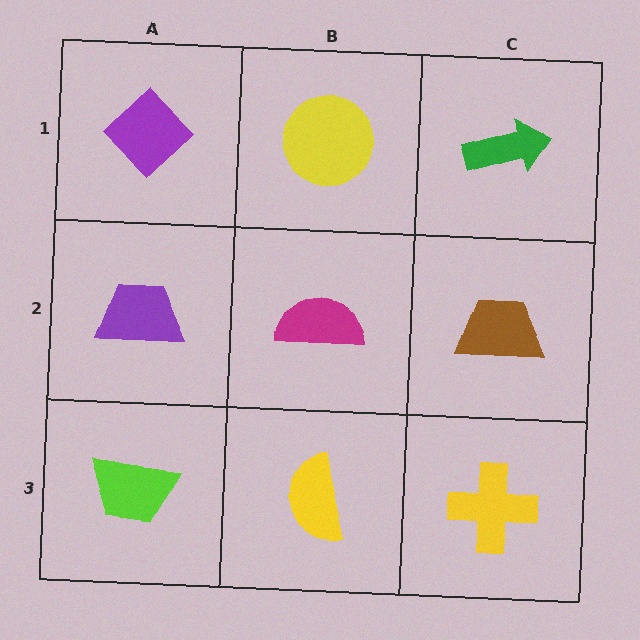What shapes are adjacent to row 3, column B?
A magenta semicircle (row 2, column B), a lime trapezoid (row 3, column A), a yellow cross (row 3, column C).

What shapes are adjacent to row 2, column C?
A green arrow (row 1, column C), a yellow cross (row 3, column C), a magenta semicircle (row 2, column B).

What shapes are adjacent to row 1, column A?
A purple trapezoid (row 2, column A), a yellow circle (row 1, column B).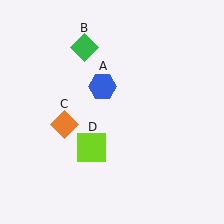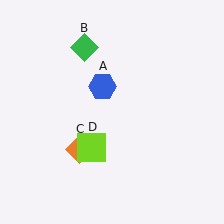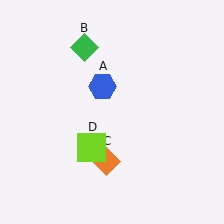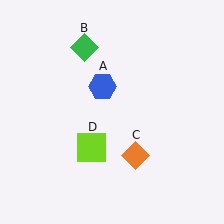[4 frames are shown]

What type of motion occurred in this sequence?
The orange diamond (object C) rotated counterclockwise around the center of the scene.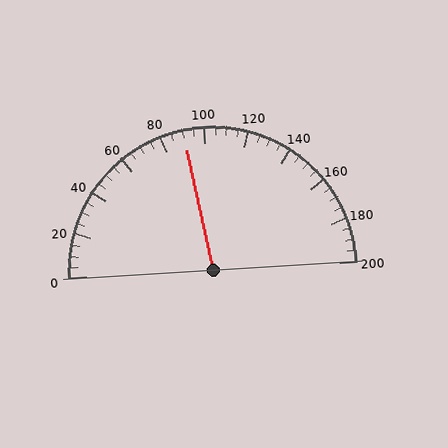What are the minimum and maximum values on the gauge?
The gauge ranges from 0 to 200.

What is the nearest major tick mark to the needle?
The nearest major tick mark is 80.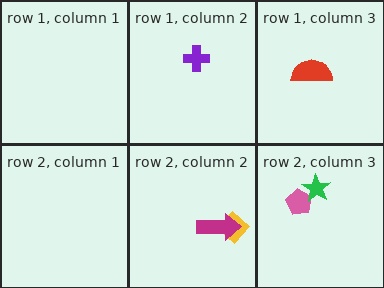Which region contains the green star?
The row 2, column 3 region.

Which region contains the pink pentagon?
The row 2, column 3 region.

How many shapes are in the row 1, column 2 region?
1.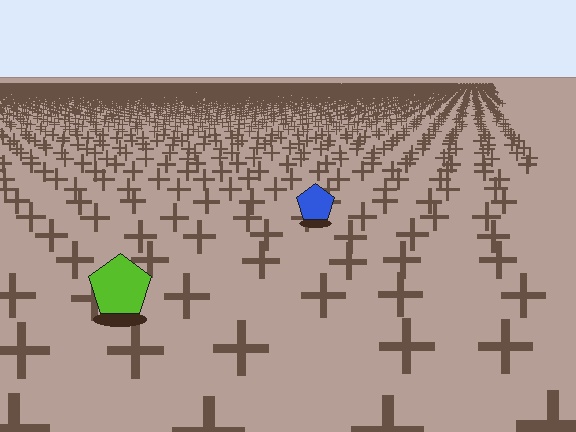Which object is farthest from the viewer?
The blue pentagon is farthest from the viewer. It appears smaller and the ground texture around it is denser.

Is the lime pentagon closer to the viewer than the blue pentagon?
Yes. The lime pentagon is closer — you can tell from the texture gradient: the ground texture is coarser near it.